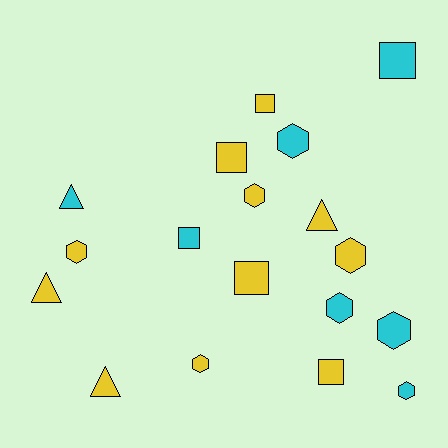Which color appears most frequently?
Yellow, with 11 objects.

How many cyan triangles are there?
There is 1 cyan triangle.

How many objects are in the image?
There are 18 objects.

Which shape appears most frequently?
Hexagon, with 8 objects.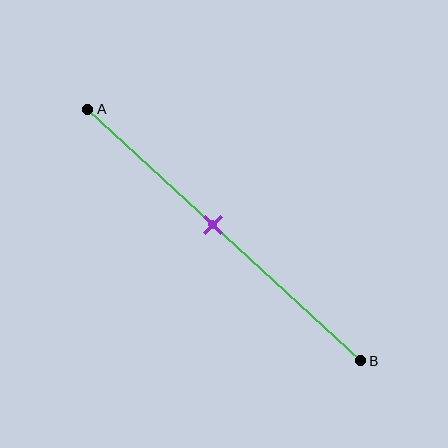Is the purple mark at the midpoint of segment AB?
No, the mark is at about 45% from A, not at the 50% midpoint.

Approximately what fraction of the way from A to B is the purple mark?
The purple mark is approximately 45% of the way from A to B.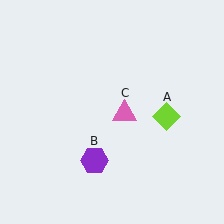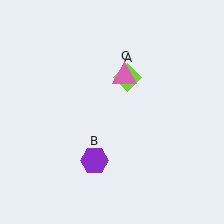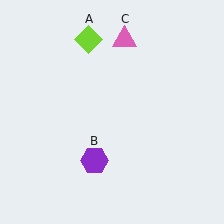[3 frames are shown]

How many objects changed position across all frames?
2 objects changed position: lime diamond (object A), pink triangle (object C).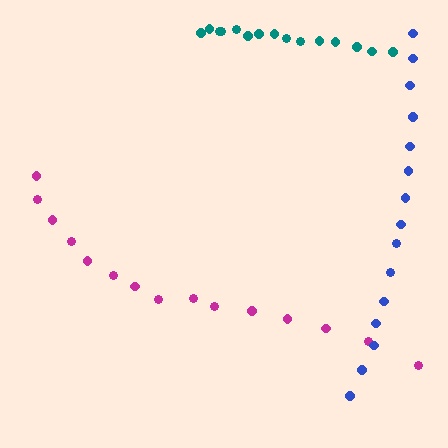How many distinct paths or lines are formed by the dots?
There are 3 distinct paths.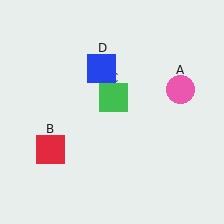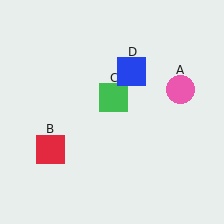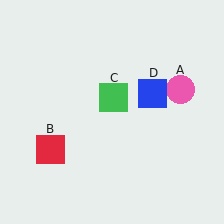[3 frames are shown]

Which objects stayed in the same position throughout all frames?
Pink circle (object A) and red square (object B) and green square (object C) remained stationary.